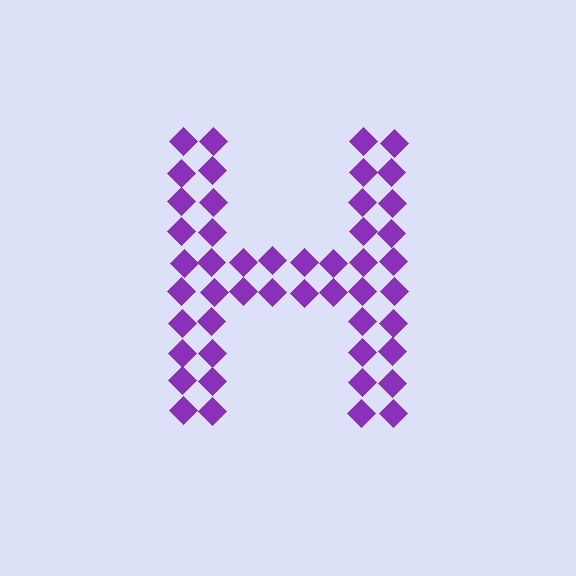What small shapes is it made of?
It is made of small diamonds.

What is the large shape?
The large shape is the letter H.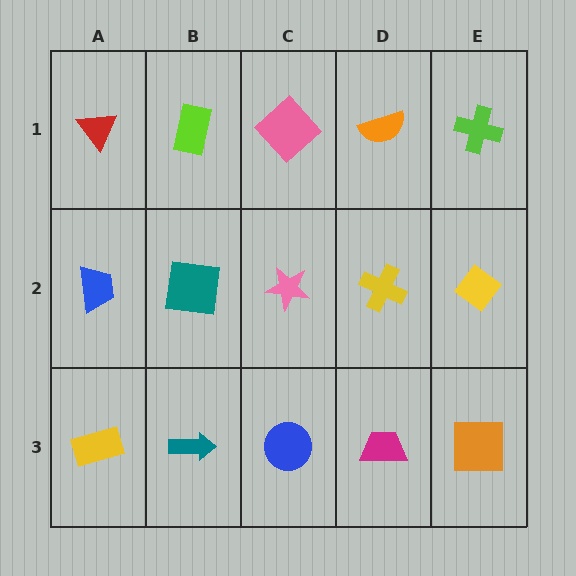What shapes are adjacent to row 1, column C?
A pink star (row 2, column C), a lime rectangle (row 1, column B), an orange semicircle (row 1, column D).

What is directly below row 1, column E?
A yellow diamond.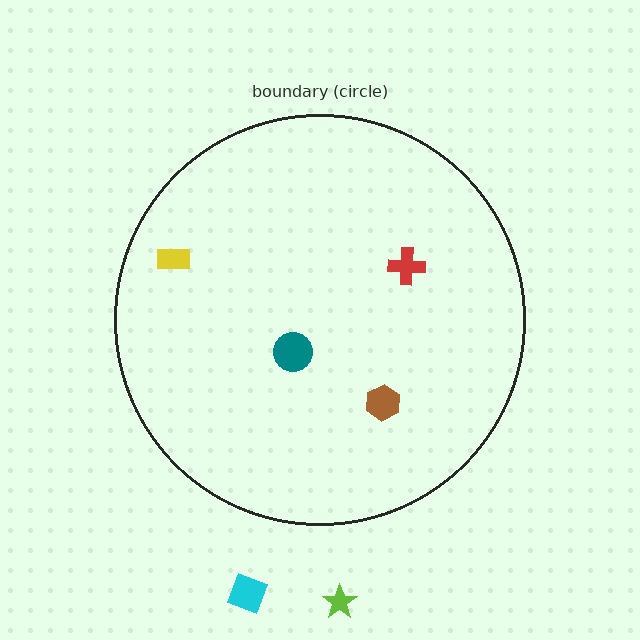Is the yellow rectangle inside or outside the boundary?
Inside.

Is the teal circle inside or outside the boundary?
Inside.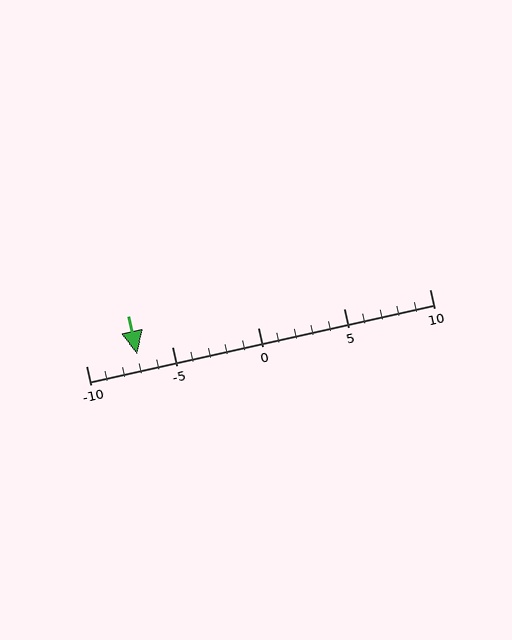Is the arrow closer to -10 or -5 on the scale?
The arrow is closer to -5.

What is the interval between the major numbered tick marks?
The major tick marks are spaced 5 units apart.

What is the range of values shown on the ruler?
The ruler shows values from -10 to 10.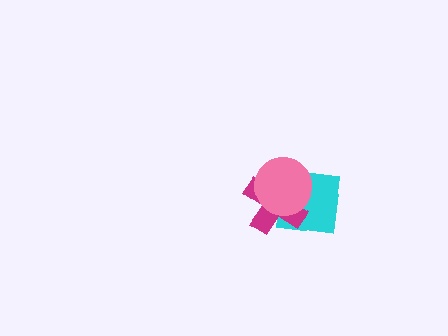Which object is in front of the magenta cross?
The pink circle is in front of the magenta cross.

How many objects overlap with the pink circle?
2 objects overlap with the pink circle.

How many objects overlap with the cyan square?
2 objects overlap with the cyan square.